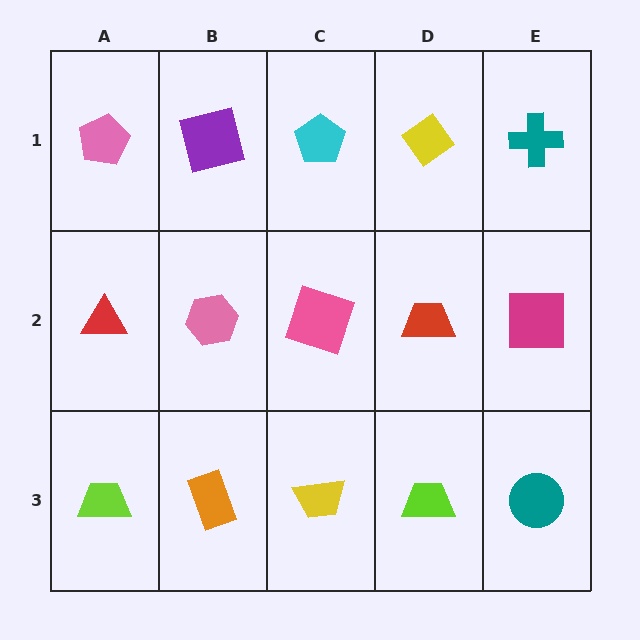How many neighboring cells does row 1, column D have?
3.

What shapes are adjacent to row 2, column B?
A purple square (row 1, column B), an orange rectangle (row 3, column B), a red triangle (row 2, column A), a pink square (row 2, column C).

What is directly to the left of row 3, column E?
A lime trapezoid.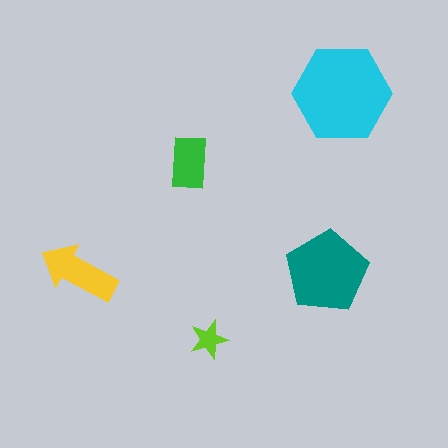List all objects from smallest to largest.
The lime star, the green rectangle, the yellow arrow, the teal pentagon, the cyan hexagon.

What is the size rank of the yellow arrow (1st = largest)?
3rd.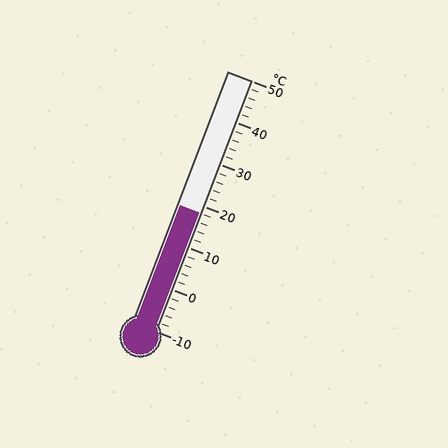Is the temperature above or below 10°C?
The temperature is above 10°C.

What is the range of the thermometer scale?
The thermometer scale ranges from -10°C to 50°C.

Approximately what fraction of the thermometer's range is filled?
The thermometer is filled to approximately 45% of its range.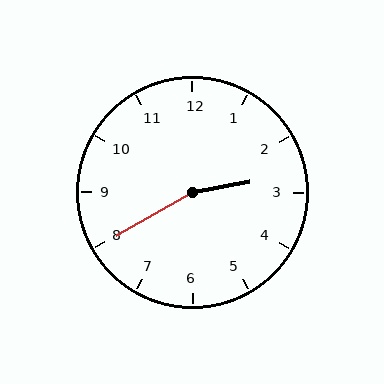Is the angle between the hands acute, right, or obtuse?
It is obtuse.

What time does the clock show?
2:40.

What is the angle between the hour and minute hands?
Approximately 160 degrees.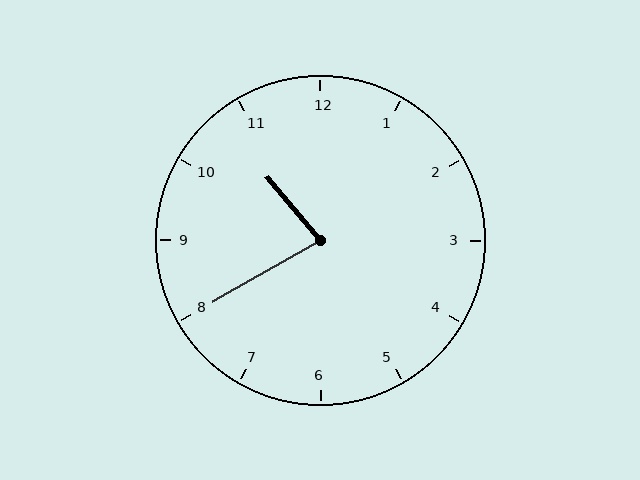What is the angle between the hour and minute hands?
Approximately 80 degrees.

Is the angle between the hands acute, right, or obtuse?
It is acute.